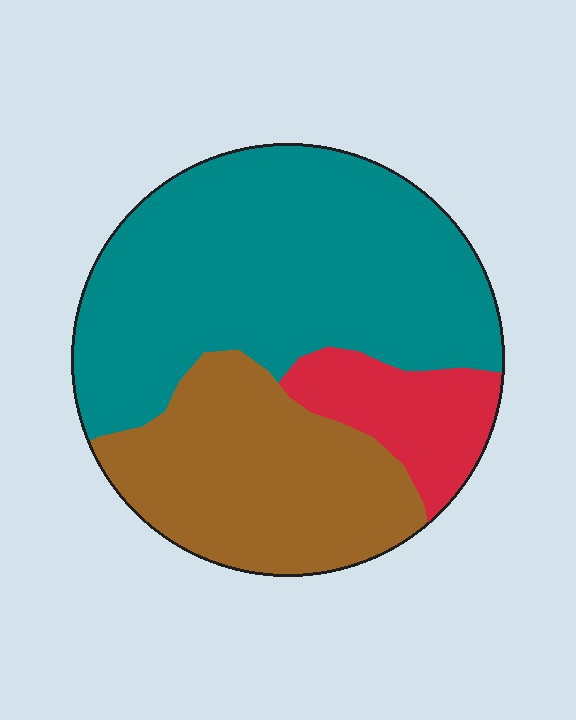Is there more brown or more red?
Brown.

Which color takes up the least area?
Red, at roughly 15%.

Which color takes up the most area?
Teal, at roughly 55%.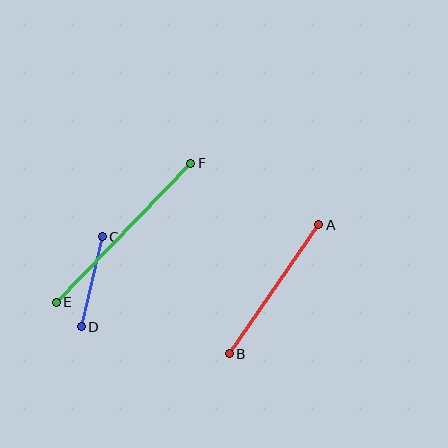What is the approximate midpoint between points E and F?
The midpoint is at approximately (123, 233) pixels.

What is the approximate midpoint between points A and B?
The midpoint is at approximately (274, 289) pixels.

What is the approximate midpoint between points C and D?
The midpoint is at approximately (92, 282) pixels.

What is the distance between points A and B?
The distance is approximately 157 pixels.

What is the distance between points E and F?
The distance is approximately 193 pixels.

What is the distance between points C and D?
The distance is approximately 92 pixels.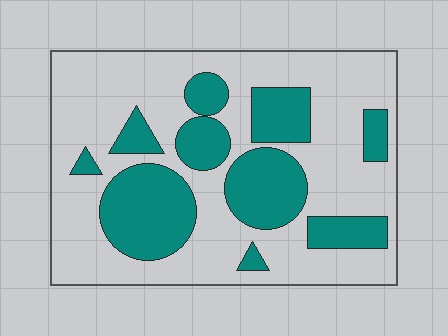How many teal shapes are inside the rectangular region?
10.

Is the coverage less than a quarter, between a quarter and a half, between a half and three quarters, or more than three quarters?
Between a quarter and a half.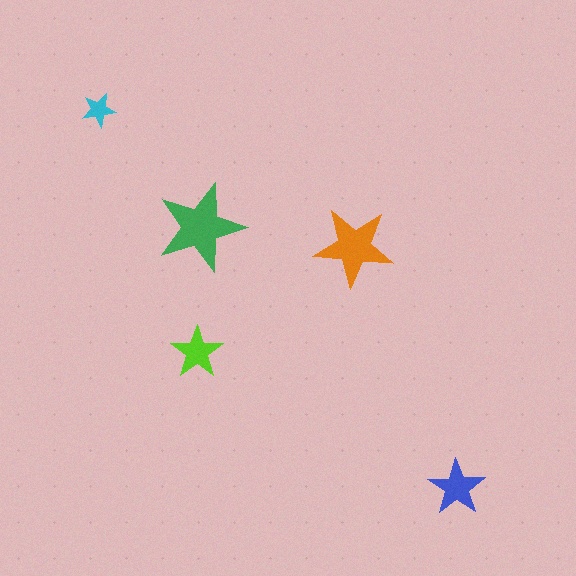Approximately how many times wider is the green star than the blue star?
About 1.5 times wider.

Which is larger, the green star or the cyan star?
The green one.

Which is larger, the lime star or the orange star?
The orange one.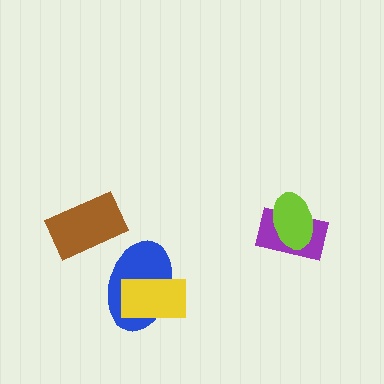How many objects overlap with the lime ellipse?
1 object overlaps with the lime ellipse.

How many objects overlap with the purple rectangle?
1 object overlaps with the purple rectangle.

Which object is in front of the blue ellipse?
The yellow rectangle is in front of the blue ellipse.